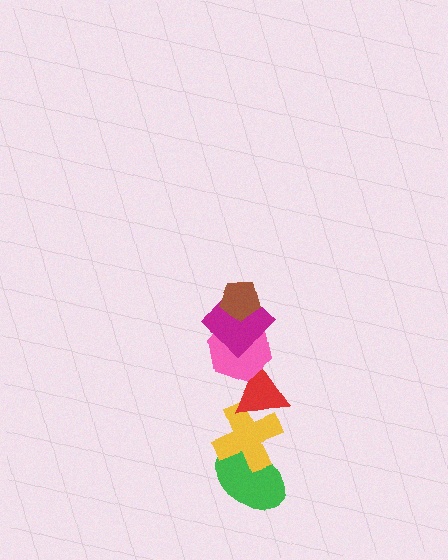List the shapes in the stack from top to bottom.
From top to bottom: the brown pentagon, the magenta diamond, the pink hexagon, the red triangle, the yellow cross, the green ellipse.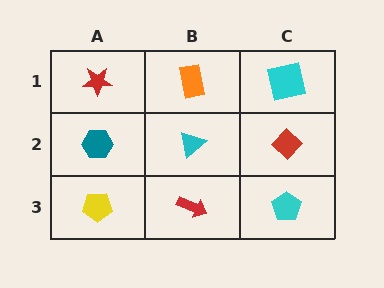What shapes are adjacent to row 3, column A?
A teal hexagon (row 2, column A), a red arrow (row 3, column B).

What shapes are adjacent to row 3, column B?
A cyan triangle (row 2, column B), a yellow pentagon (row 3, column A), a cyan pentagon (row 3, column C).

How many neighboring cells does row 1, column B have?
3.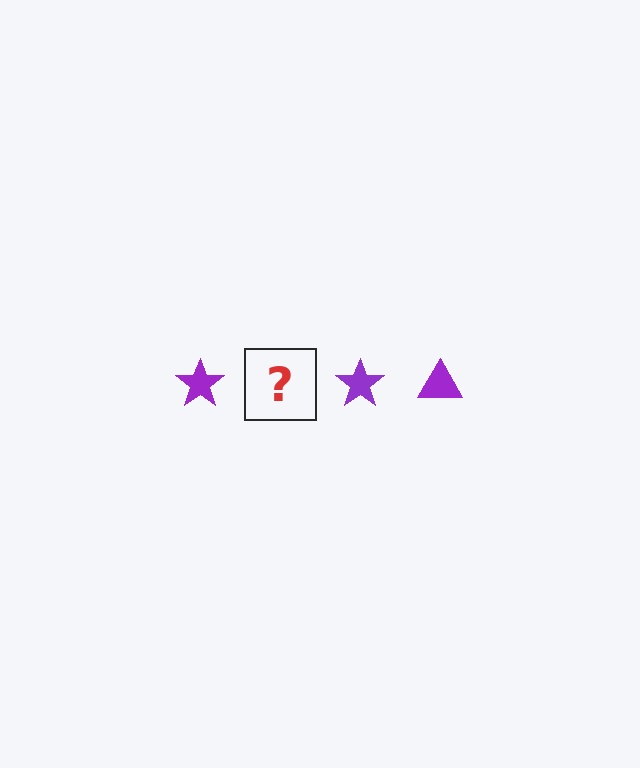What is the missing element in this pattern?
The missing element is a purple triangle.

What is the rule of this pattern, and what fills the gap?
The rule is that the pattern cycles through star, triangle shapes in purple. The gap should be filled with a purple triangle.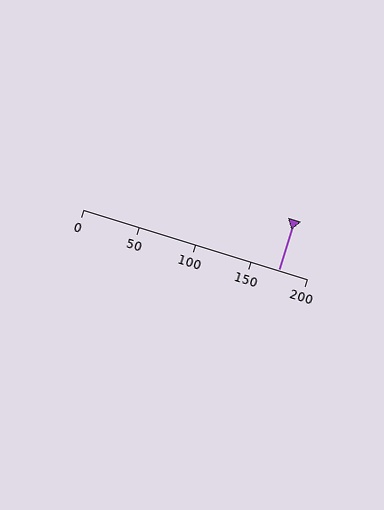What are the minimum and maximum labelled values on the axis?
The axis runs from 0 to 200.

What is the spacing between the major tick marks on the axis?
The major ticks are spaced 50 apart.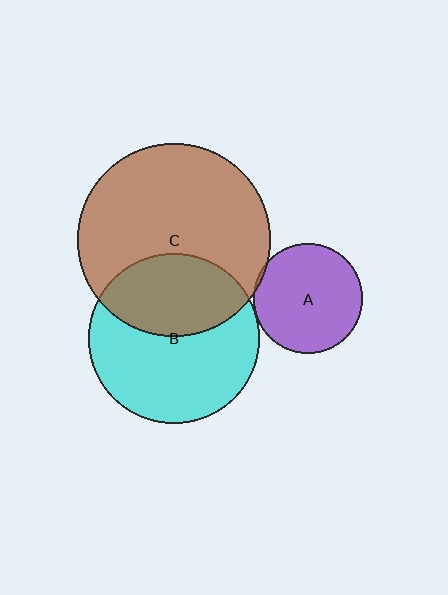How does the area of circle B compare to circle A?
Approximately 2.4 times.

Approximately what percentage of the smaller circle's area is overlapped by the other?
Approximately 5%.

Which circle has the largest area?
Circle C (brown).